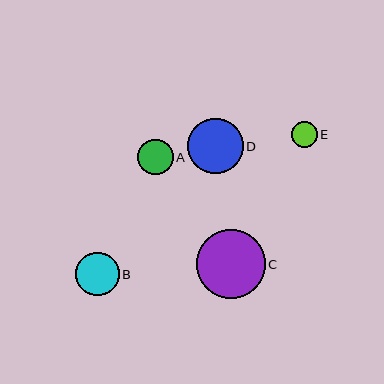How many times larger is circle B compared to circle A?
Circle B is approximately 1.2 times the size of circle A.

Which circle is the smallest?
Circle E is the smallest with a size of approximately 26 pixels.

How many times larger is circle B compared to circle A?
Circle B is approximately 1.2 times the size of circle A.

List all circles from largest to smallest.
From largest to smallest: C, D, B, A, E.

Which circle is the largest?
Circle C is the largest with a size of approximately 69 pixels.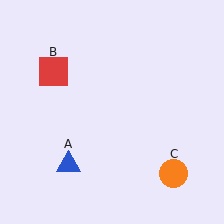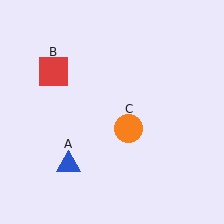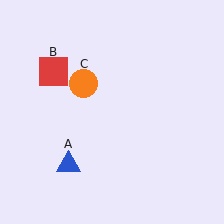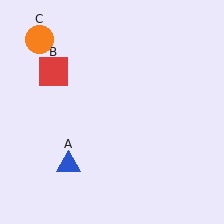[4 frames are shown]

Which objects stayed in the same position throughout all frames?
Blue triangle (object A) and red square (object B) remained stationary.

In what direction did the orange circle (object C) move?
The orange circle (object C) moved up and to the left.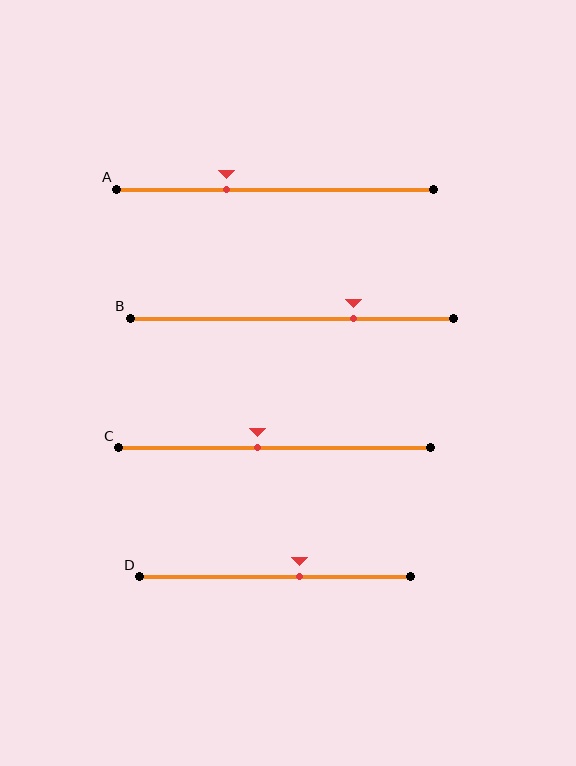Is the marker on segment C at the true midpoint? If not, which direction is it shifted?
No, the marker on segment C is shifted to the left by about 5% of the segment length.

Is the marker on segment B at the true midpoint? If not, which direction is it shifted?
No, the marker on segment B is shifted to the right by about 19% of the segment length.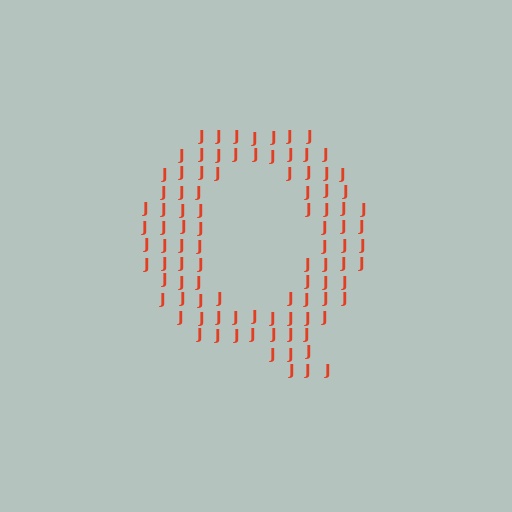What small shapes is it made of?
It is made of small letter J's.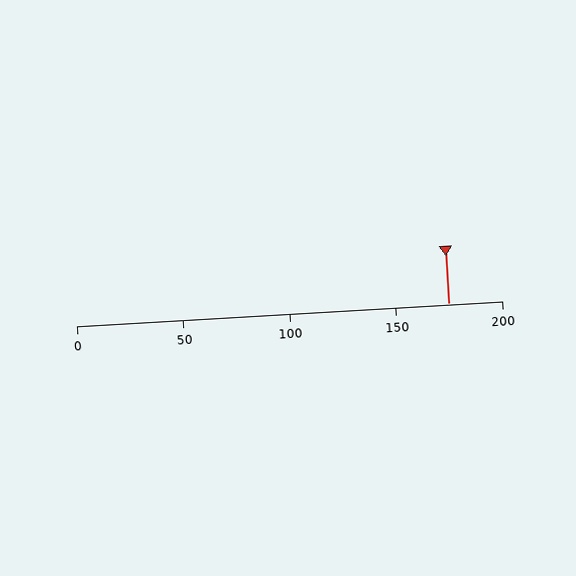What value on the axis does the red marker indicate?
The marker indicates approximately 175.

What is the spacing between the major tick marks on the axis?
The major ticks are spaced 50 apart.